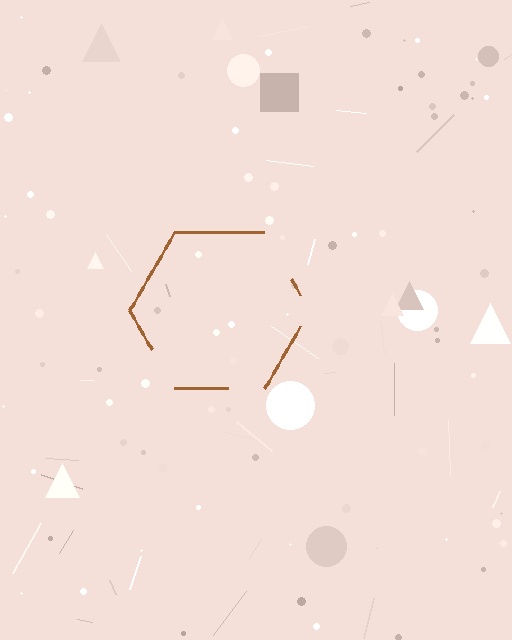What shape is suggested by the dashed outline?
The dashed outline suggests a hexagon.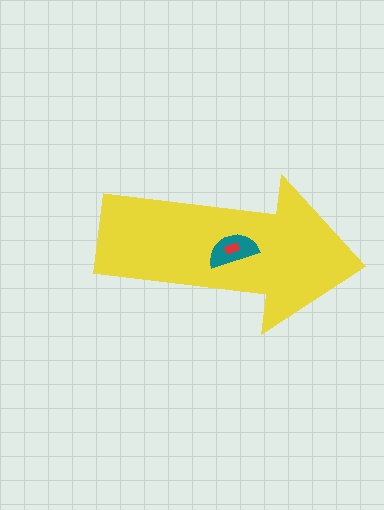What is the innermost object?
The red rectangle.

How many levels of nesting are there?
3.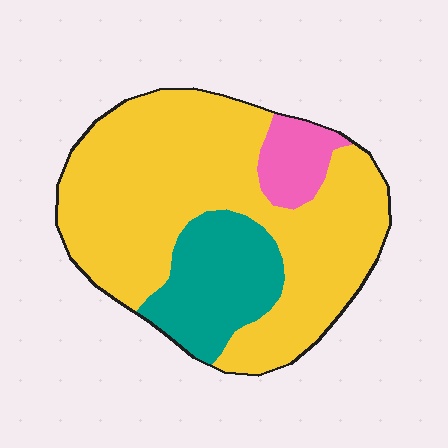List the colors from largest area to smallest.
From largest to smallest: yellow, teal, pink.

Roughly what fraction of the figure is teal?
Teal takes up about one fifth (1/5) of the figure.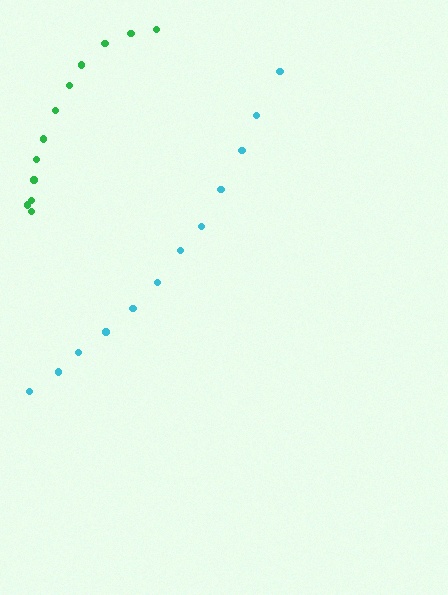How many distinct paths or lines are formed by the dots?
There are 2 distinct paths.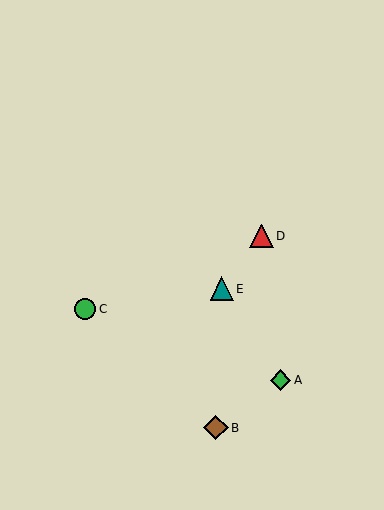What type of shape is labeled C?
Shape C is a green circle.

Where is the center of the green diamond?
The center of the green diamond is at (280, 380).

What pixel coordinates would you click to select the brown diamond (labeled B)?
Click at (216, 428) to select the brown diamond B.